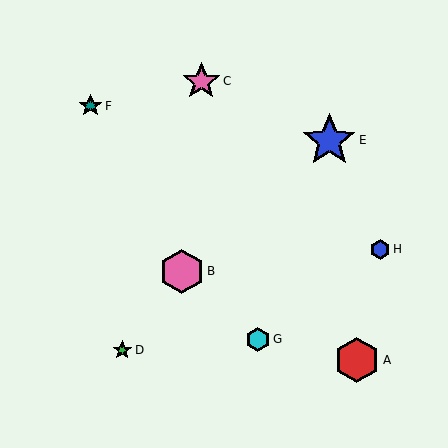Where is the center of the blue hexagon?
The center of the blue hexagon is at (380, 249).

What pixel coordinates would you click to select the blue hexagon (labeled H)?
Click at (380, 249) to select the blue hexagon H.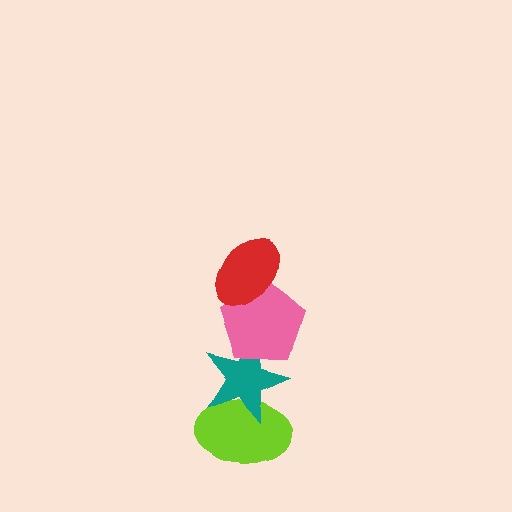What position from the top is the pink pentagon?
The pink pentagon is 2nd from the top.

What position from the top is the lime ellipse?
The lime ellipse is 4th from the top.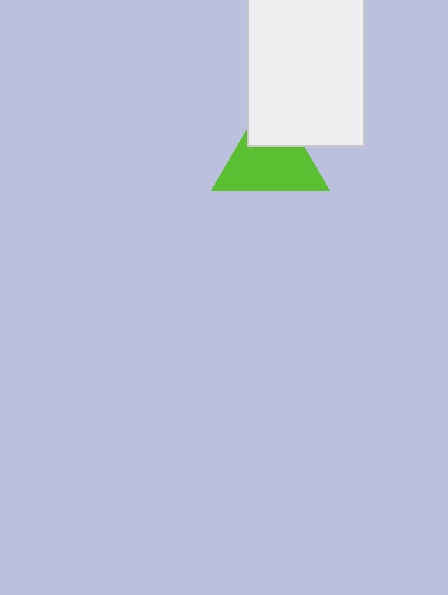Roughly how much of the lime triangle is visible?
Most of it is visible (roughly 69%).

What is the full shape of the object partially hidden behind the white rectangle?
The partially hidden object is a lime triangle.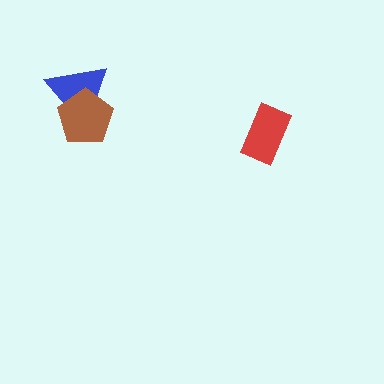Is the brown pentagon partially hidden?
No, no other shape covers it.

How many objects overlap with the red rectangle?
0 objects overlap with the red rectangle.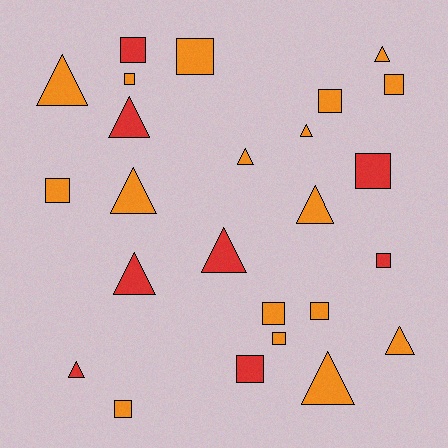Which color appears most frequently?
Orange, with 17 objects.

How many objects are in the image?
There are 25 objects.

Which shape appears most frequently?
Square, with 13 objects.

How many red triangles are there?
There are 4 red triangles.